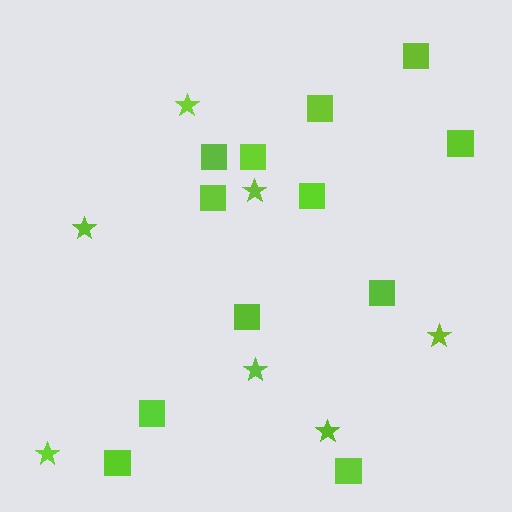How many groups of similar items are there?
There are 2 groups: one group of stars (7) and one group of squares (12).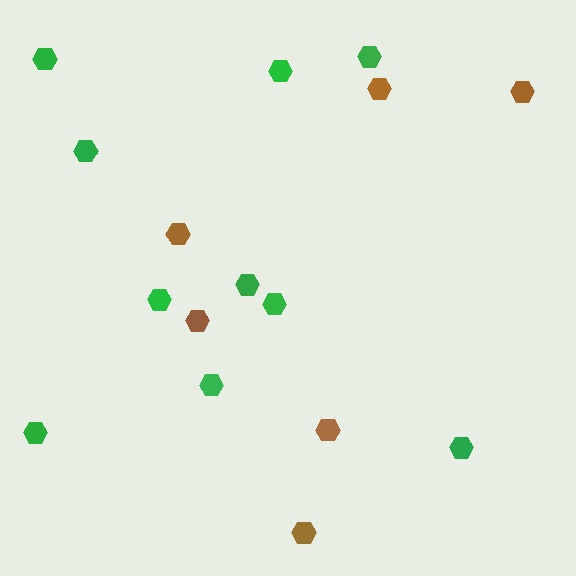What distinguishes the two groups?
There are 2 groups: one group of green hexagons (10) and one group of brown hexagons (6).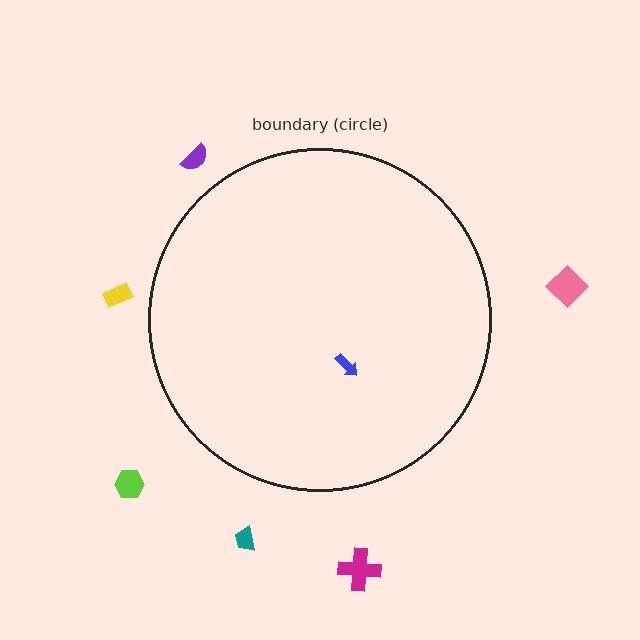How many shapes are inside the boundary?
1 inside, 6 outside.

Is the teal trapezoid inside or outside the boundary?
Outside.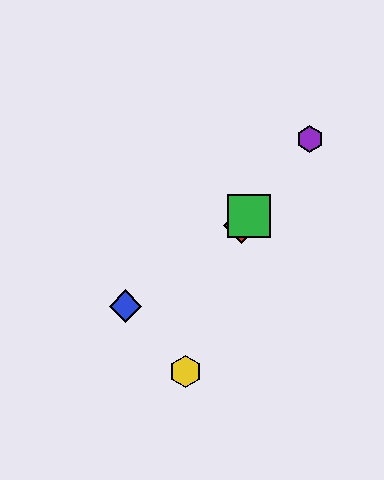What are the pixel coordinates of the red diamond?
The red diamond is at (242, 225).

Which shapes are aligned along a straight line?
The red diamond, the green square, the purple hexagon are aligned along a straight line.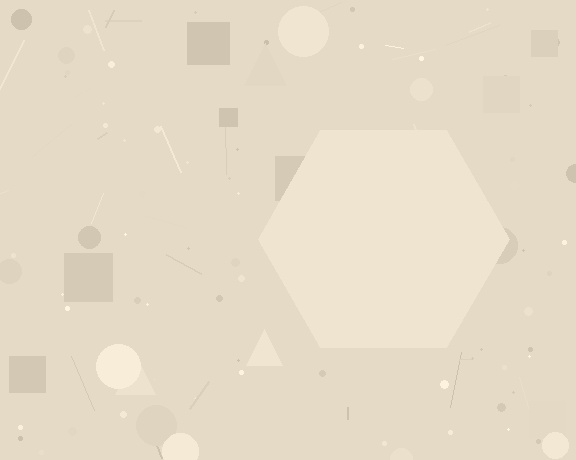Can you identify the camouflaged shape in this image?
The camouflaged shape is a hexagon.